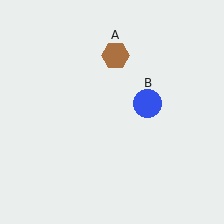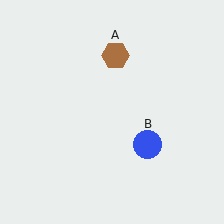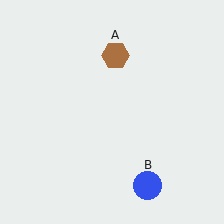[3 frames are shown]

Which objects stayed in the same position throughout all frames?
Brown hexagon (object A) remained stationary.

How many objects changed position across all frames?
1 object changed position: blue circle (object B).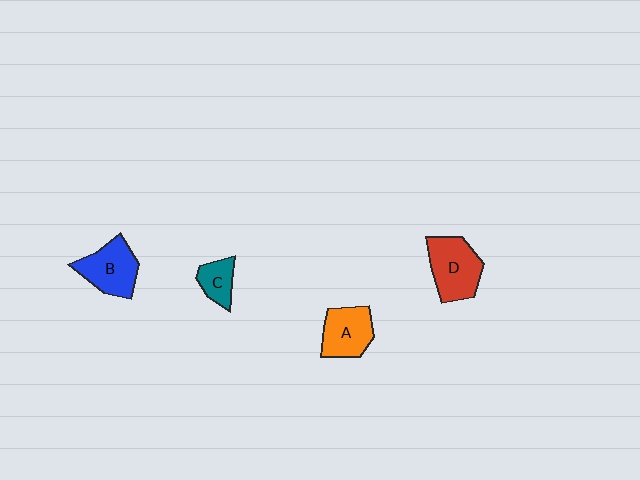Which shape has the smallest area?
Shape C (teal).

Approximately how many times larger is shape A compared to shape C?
Approximately 1.7 times.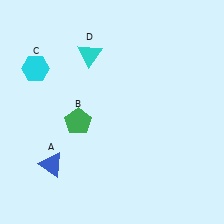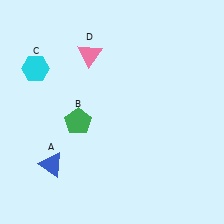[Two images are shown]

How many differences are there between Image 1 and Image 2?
There is 1 difference between the two images.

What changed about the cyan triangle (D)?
In Image 1, D is cyan. In Image 2, it changed to pink.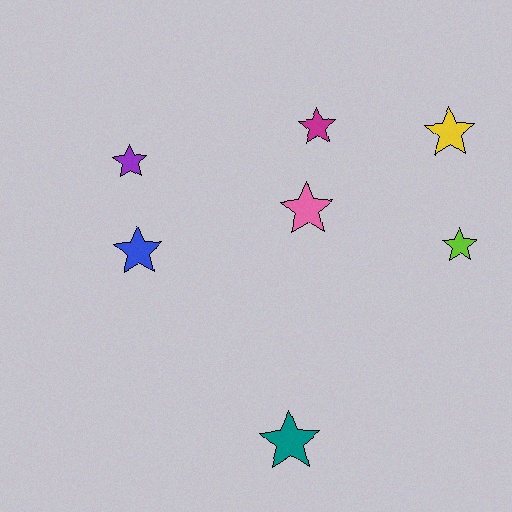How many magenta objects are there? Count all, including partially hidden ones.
There is 1 magenta object.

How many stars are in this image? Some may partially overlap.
There are 7 stars.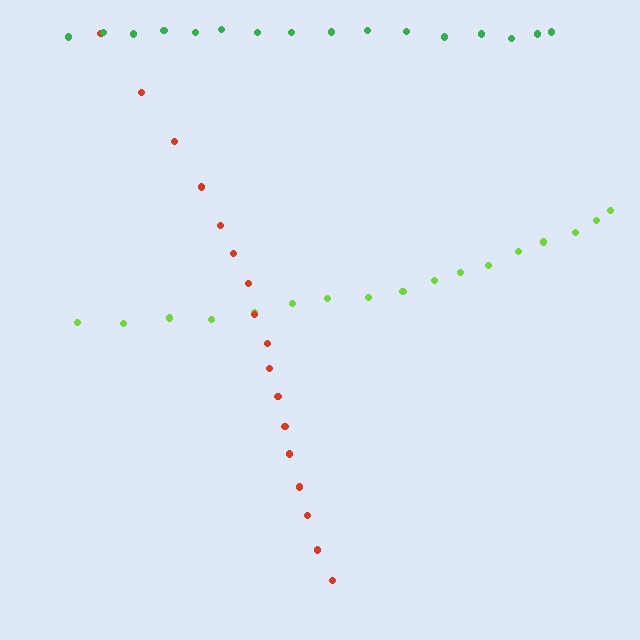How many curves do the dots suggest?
There are 3 distinct paths.